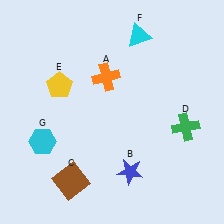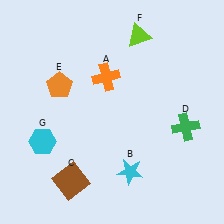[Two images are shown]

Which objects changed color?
B changed from blue to cyan. E changed from yellow to orange. F changed from cyan to lime.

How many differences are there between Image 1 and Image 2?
There are 3 differences between the two images.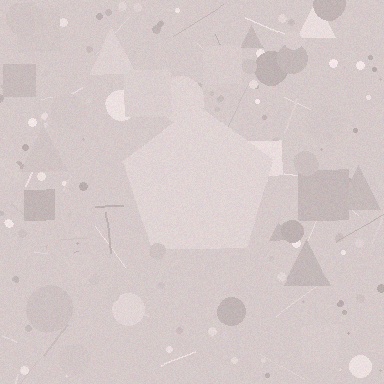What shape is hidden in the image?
A pentagon is hidden in the image.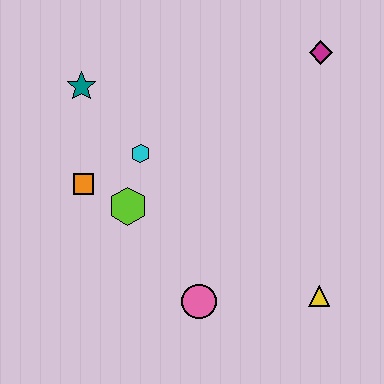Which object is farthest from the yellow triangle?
The teal star is farthest from the yellow triangle.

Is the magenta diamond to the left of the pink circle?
No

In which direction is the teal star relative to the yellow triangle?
The teal star is to the left of the yellow triangle.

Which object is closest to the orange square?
The lime hexagon is closest to the orange square.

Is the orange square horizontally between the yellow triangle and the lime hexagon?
No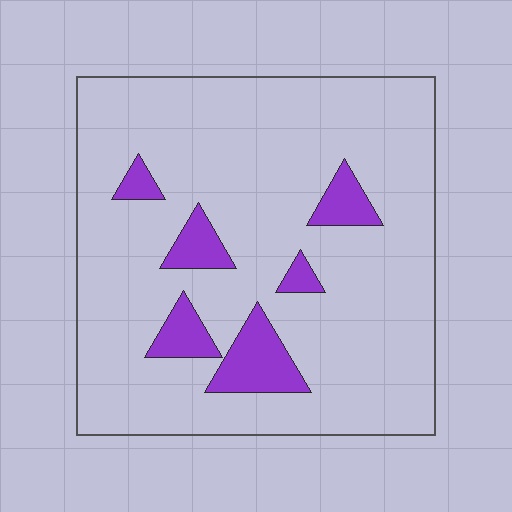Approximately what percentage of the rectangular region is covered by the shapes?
Approximately 10%.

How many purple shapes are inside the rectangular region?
6.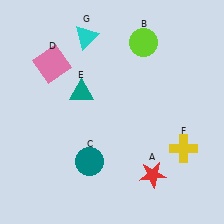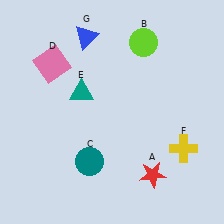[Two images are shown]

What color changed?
The triangle (G) changed from cyan in Image 1 to blue in Image 2.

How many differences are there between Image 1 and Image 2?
There is 1 difference between the two images.